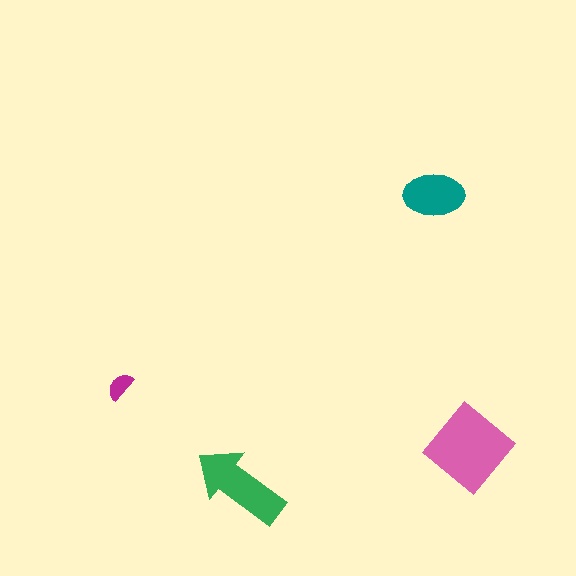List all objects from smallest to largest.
The magenta semicircle, the teal ellipse, the green arrow, the pink diamond.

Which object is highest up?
The teal ellipse is topmost.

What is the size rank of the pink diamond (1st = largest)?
1st.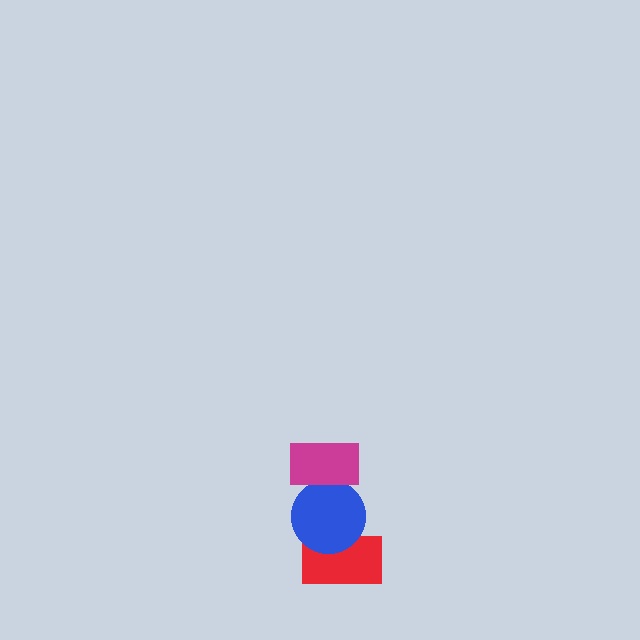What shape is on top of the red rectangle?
The blue circle is on top of the red rectangle.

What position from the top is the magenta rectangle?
The magenta rectangle is 1st from the top.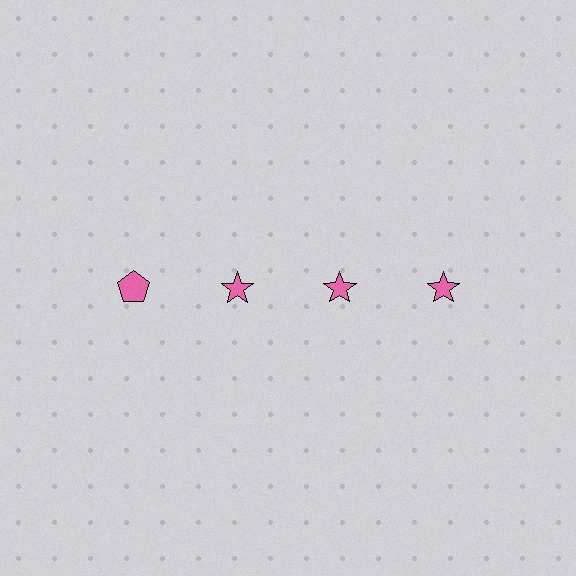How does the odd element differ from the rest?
It has a different shape: pentagon instead of star.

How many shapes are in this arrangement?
There are 4 shapes arranged in a grid pattern.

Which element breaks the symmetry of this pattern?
The pink pentagon in the top row, leftmost column breaks the symmetry. All other shapes are pink stars.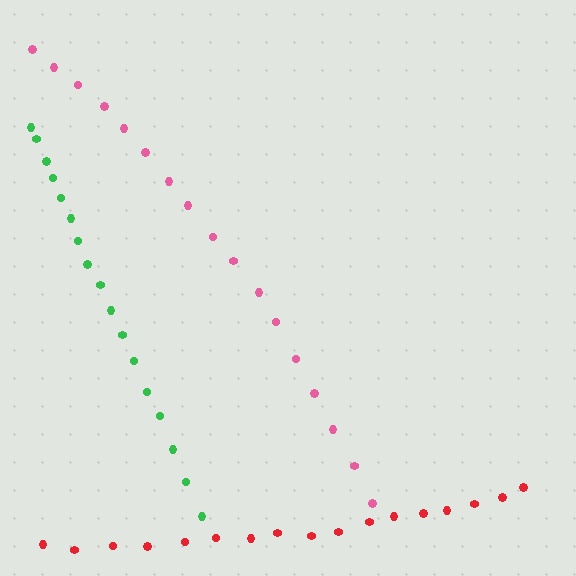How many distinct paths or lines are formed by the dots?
There are 3 distinct paths.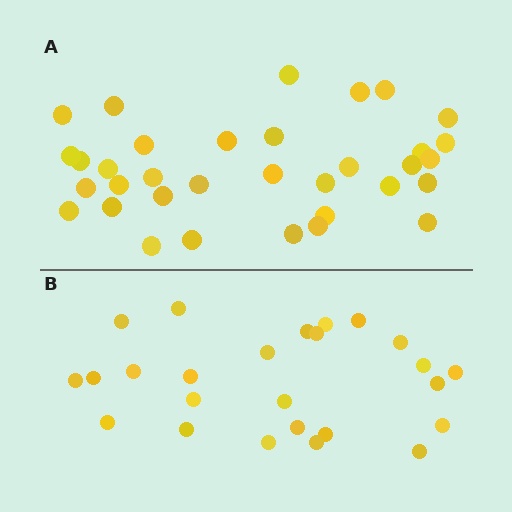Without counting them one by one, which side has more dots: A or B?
Region A (the top region) has more dots.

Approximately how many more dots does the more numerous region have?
Region A has roughly 8 or so more dots than region B.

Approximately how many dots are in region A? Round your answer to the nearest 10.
About 30 dots. (The exact count is 34, which rounds to 30.)